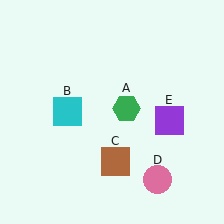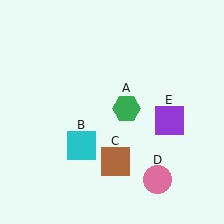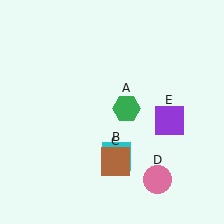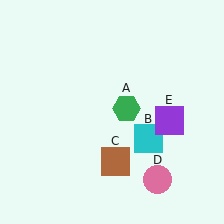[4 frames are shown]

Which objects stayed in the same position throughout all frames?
Green hexagon (object A) and brown square (object C) and pink circle (object D) and purple square (object E) remained stationary.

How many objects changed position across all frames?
1 object changed position: cyan square (object B).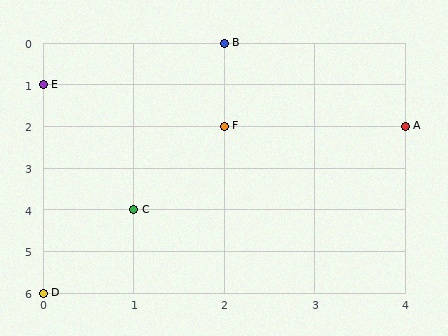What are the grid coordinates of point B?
Point B is at grid coordinates (2, 0).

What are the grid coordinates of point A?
Point A is at grid coordinates (4, 2).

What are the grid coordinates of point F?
Point F is at grid coordinates (2, 2).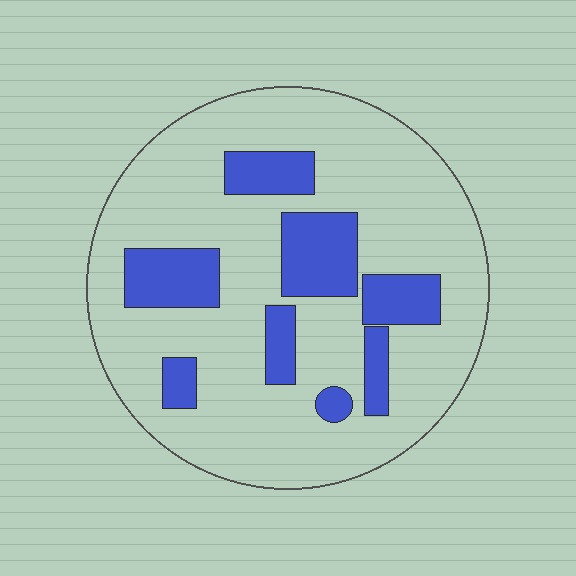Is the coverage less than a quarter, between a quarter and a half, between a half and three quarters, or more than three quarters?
Less than a quarter.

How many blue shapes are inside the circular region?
8.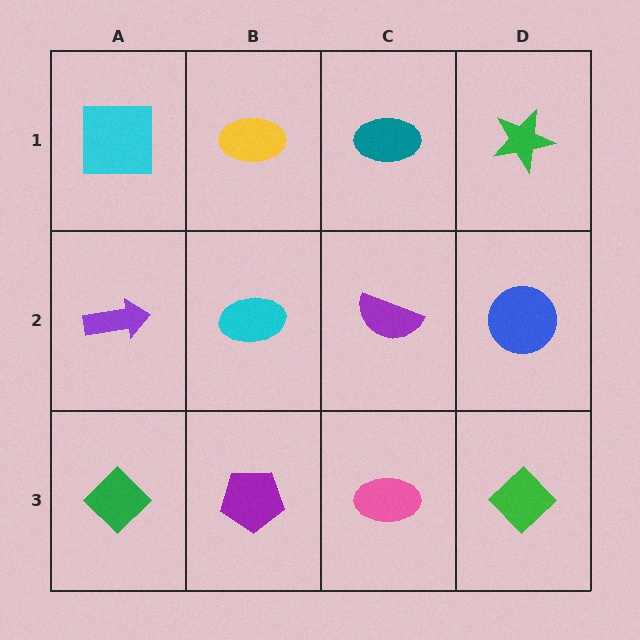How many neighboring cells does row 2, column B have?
4.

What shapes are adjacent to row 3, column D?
A blue circle (row 2, column D), a pink ellipse (row 3, column C).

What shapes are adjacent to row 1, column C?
A purple semicircle (row 2, column C), a yellow ellipse (row 1, column B), a green star (row 1, column D).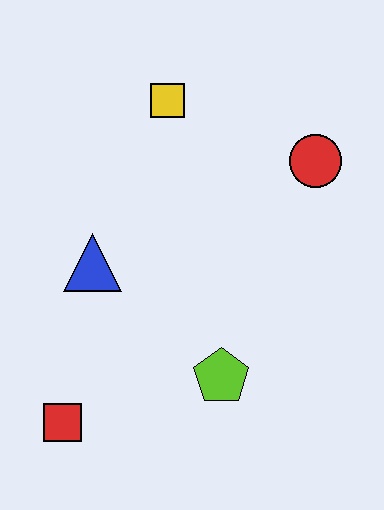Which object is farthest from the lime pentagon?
The yellow square is farthest from the lime pentagon.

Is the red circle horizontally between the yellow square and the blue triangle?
No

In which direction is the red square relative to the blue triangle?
The red square is below the blue triangle.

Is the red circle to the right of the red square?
Yes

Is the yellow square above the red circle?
Yes